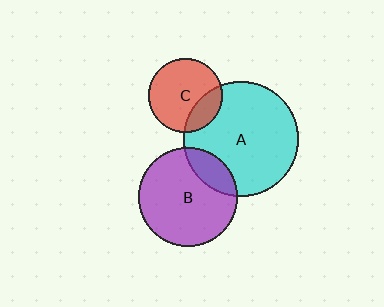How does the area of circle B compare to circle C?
Approximately 1.8 times.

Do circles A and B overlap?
Yes.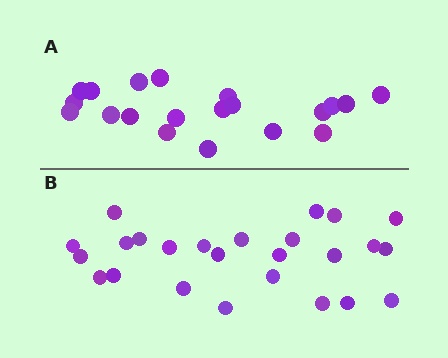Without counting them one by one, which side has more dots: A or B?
Region B (the bottom region) has more dots.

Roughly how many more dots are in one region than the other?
Region B has about 5 more dots than region A.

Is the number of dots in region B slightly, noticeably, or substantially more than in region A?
Region B has noticeably more, but not dramatically so. The ratio is roughly 1.2 to 1.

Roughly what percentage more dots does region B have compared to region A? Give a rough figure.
About 25% more.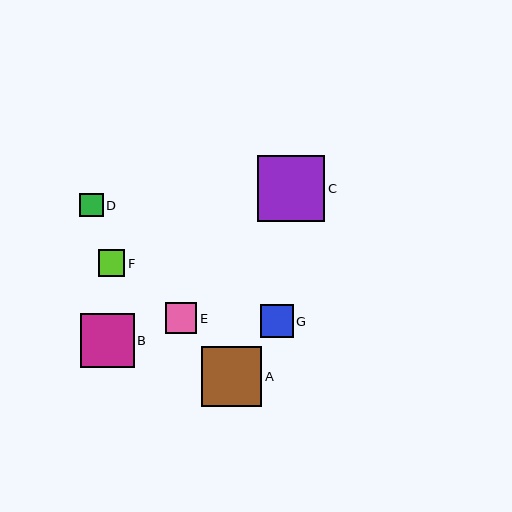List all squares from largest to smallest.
From largest to smallest: C, A, B, G, E, F, D.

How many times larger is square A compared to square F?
Square A is approximately 2.3 times the size of square F.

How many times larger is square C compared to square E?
Square C is approximately 2.1 times the size of square E.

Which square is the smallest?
Square D is the smallest with a size of approximately 23 pixels.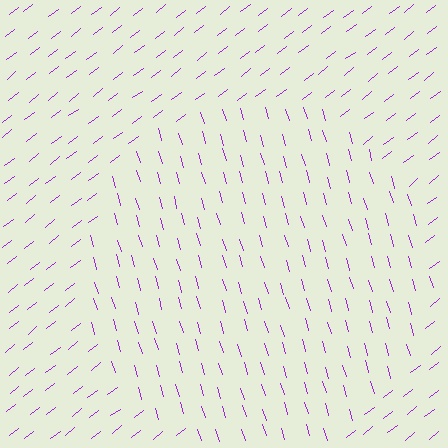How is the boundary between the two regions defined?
The boundary is defined purely by a change in line orientation (approximately 69 degrees difference). All lines are the same color and thickness.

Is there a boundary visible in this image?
Yes, there is a texture boundary formed by a change in line orientation.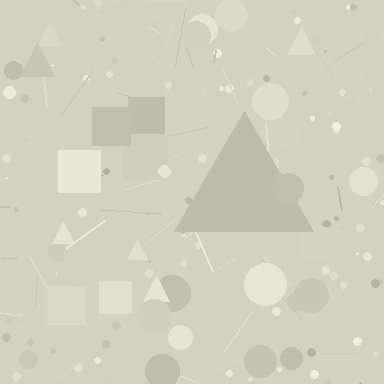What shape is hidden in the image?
A triangle is hidden in the image.